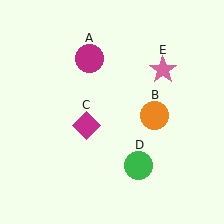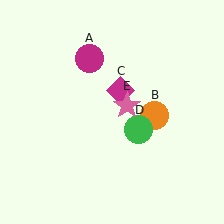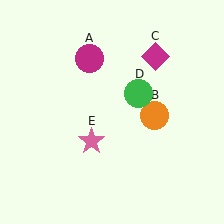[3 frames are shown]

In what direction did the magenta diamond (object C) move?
The magenta diamond (object C) moved up and to the right.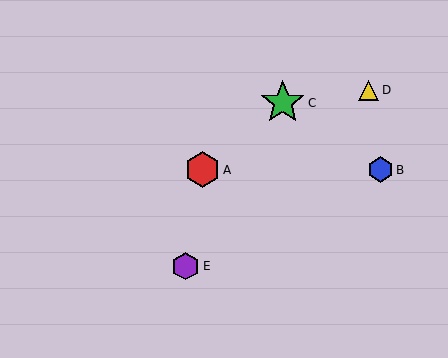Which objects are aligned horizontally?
Objects A, B are aligned horizontally.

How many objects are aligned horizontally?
2 objects (A, B) are aligned horizontally.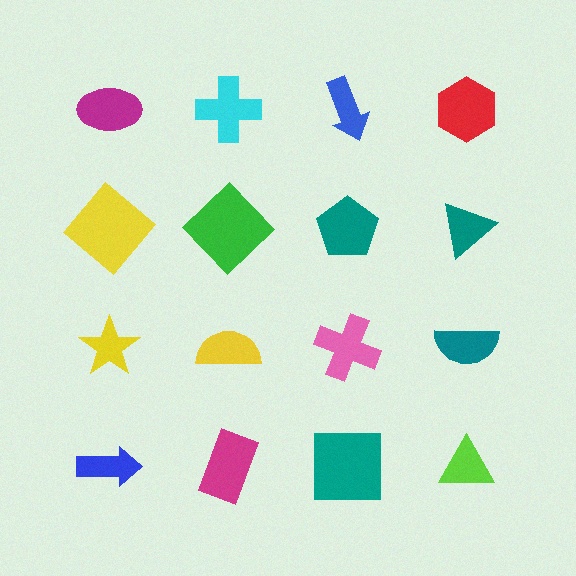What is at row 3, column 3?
A pink cross.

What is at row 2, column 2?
A green diamond.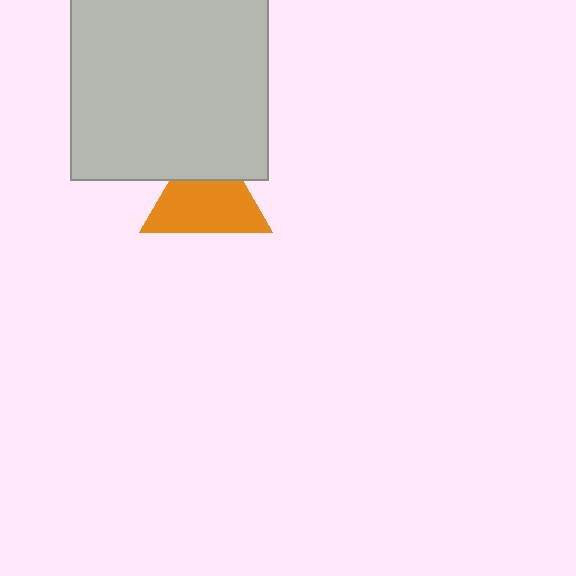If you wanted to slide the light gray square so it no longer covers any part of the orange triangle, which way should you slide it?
Slide it up — that is the most direct way to separate the two shapes.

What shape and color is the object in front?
The object in front is a light gray square.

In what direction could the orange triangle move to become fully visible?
The orange triangle could move down. That would shift it out from behind the light gray square entirely.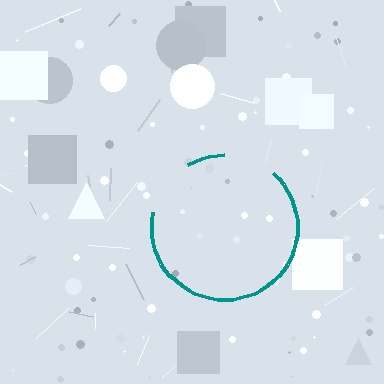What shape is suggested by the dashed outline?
The dashed outline suggests a circle.